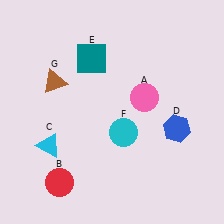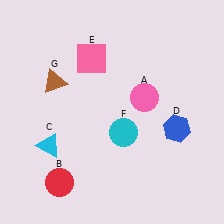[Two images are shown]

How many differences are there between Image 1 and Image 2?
There is 1 difference between the two images.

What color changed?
The square (E) changed from teal in Image 1 to pink in Image 2.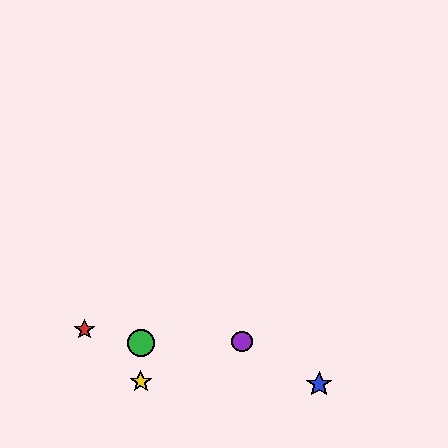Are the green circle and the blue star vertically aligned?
No, the green circle is at x≈141 and the blue star is at x≈319.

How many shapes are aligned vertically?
2 shapes (the green circle, the yellow star) are aligned vertically.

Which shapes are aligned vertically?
The green circle, the yellow star are aligned vertically.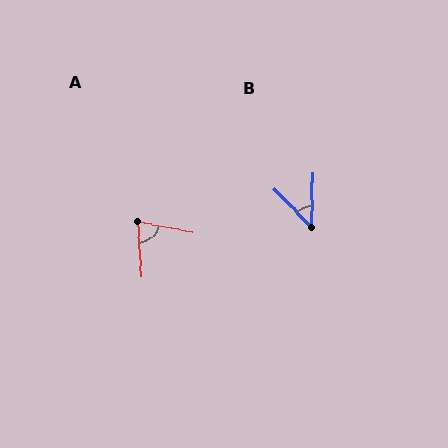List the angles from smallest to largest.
B (45°), A (76°).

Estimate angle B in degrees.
Approximately 45 degrees.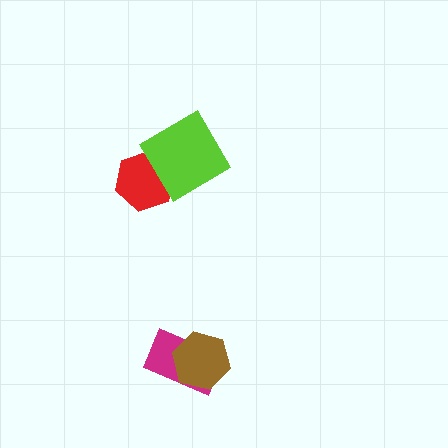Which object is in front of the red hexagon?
The lime diamond is in front of the red hexagon.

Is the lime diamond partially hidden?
No, no other shape covers it.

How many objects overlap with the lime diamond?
1 object overlaps with the lime diamond.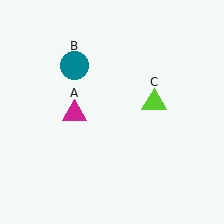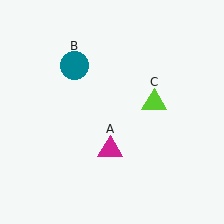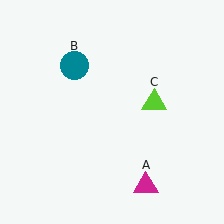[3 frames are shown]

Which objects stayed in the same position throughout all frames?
Teal circle (object B) and lime triangle (object C) remained stationary.